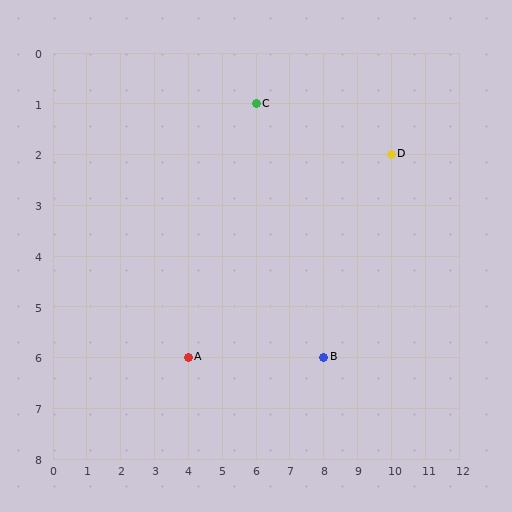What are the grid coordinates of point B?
Point B is at grid coordinates (8, 6).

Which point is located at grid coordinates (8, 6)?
Point B is at (8, 6).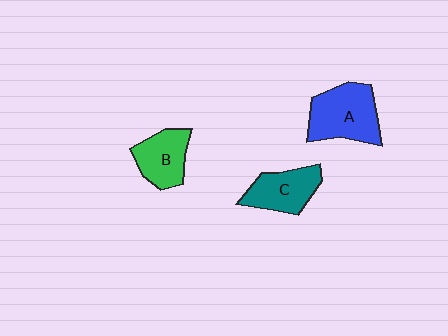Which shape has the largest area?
Shape A (blue).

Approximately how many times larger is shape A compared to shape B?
Approximately 1.4 times.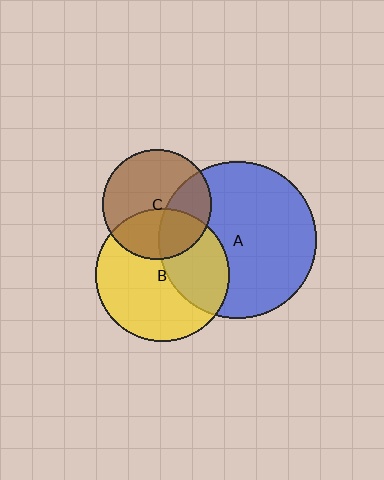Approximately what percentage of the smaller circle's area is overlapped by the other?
Approximately 35%.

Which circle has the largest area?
Circle A (blue).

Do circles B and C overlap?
Yes.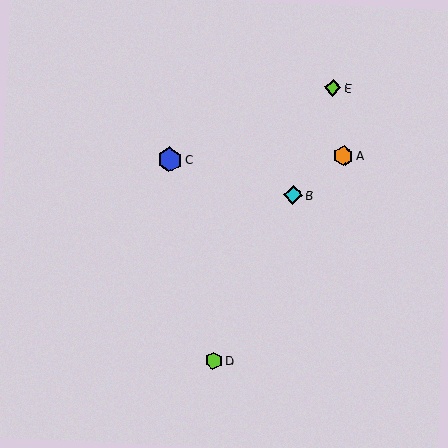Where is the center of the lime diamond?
The center of the lime diamond is at (333, 88).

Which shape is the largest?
The blue hexagon (labeled C) is the largest.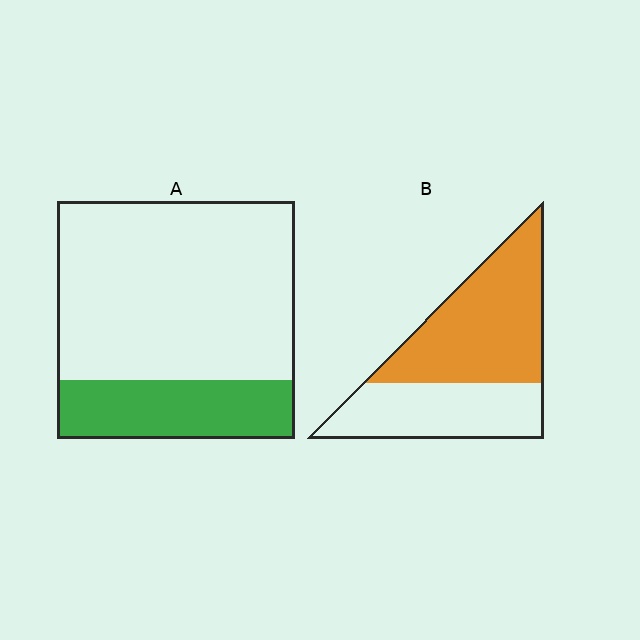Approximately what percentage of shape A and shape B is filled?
A is approximately 25% and B is approximately 60%.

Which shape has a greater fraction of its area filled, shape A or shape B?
Shape B.